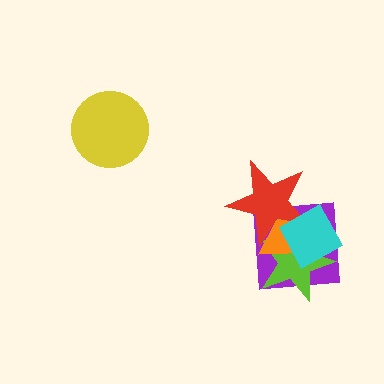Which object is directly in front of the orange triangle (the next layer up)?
The red star is directly in front of the orange triangle.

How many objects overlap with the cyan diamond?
4 objects overlap with the cyan diamond.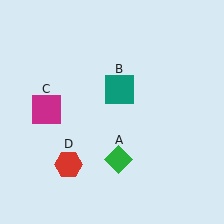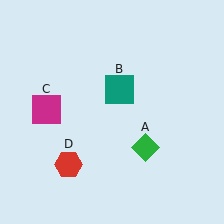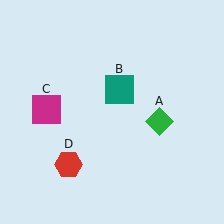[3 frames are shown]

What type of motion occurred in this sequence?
The green diamond (object A) rotated counterclockwise around the center of the scene.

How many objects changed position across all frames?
1 object changed position: green diamond (object A).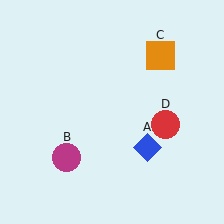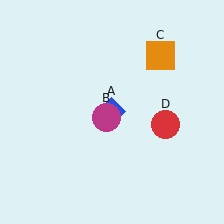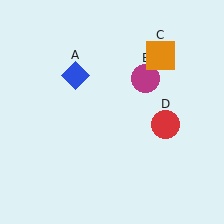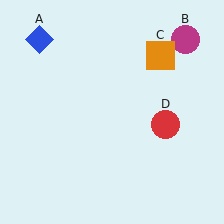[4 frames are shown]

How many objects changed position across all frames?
2 objects changed position: blue diamond (object A), magenta circle (object B).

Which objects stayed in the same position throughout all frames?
Orange square (object C) and red circle (object D) remained stationary.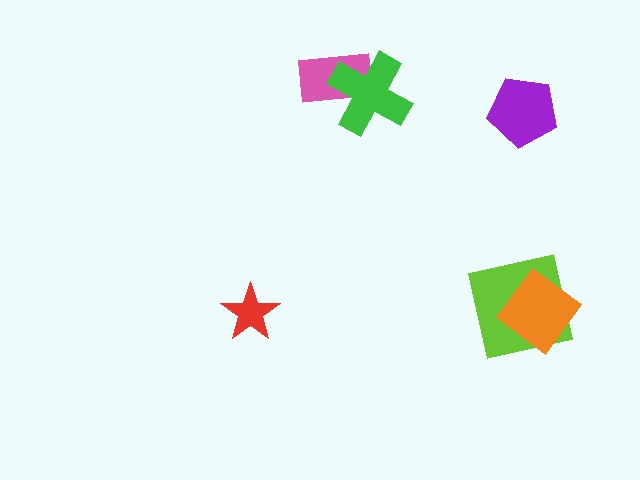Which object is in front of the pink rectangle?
The green cross is in front of the pink rectangle.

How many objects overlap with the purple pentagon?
0 objects overlap with the purple pentagon.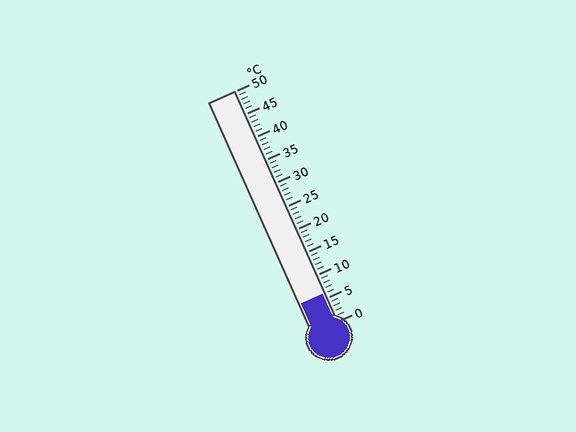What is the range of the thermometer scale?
The thermometer scale ranges from 0°C to 50°C.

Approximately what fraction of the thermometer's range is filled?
The thermometer is filled to approximately 10% of its range.